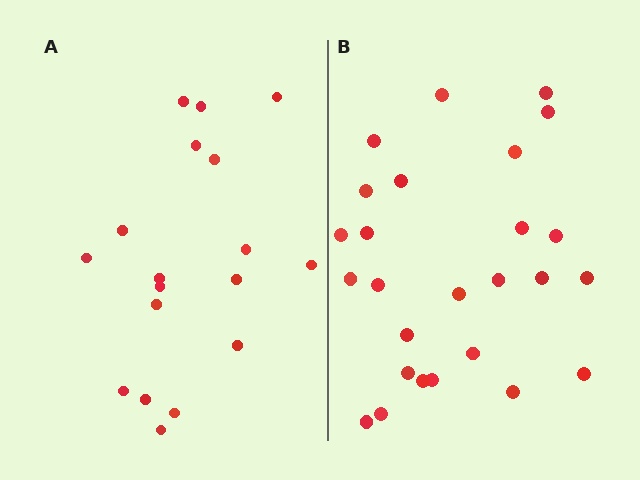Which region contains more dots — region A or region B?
Region B (the right region) has more dots.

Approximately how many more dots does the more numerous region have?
Region B has roughly 8 or so more dots than region A.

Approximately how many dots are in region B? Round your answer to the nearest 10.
About 30 dots. (The exact count is 26, which rounds to 30.)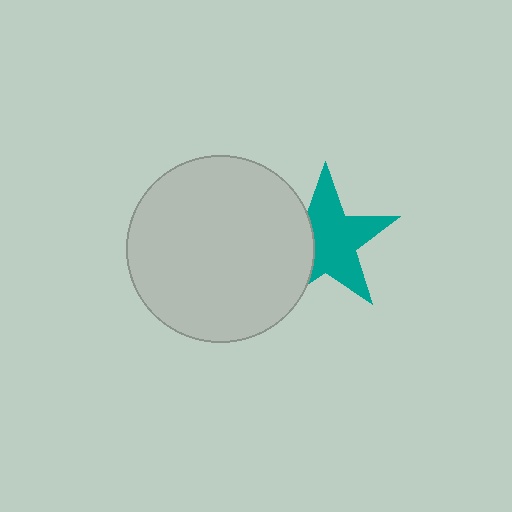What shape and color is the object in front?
The object in front is a light gray circle.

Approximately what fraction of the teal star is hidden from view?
Roughly 33% of the teal star is hidden behind the light gray circle.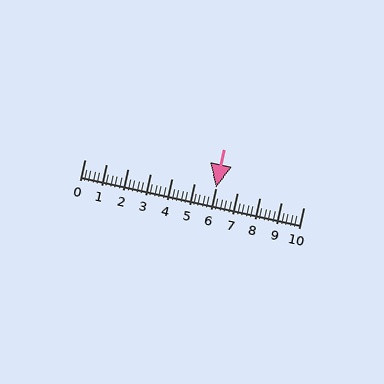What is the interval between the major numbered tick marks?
The major tick marks are spaced 1 units apart.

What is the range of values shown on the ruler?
The ruler shows values from 0 to 10.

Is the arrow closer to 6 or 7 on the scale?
The arrow is closer to 6.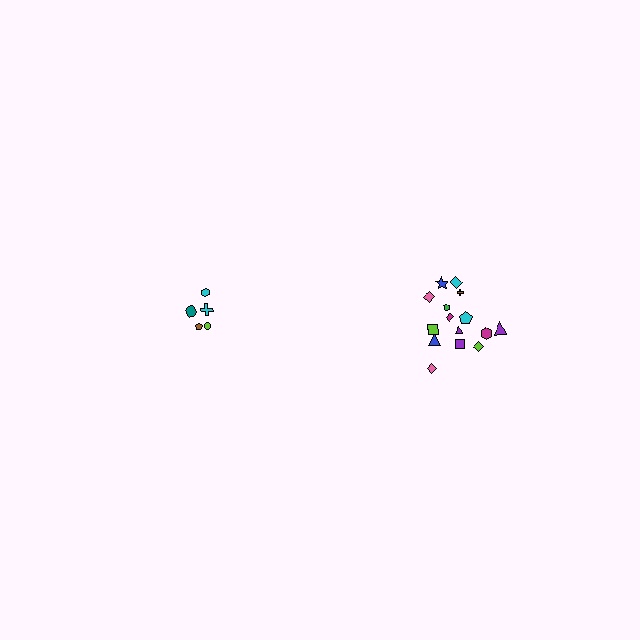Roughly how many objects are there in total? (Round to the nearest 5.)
Roughly 20 objects in total.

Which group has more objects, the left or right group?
The right group.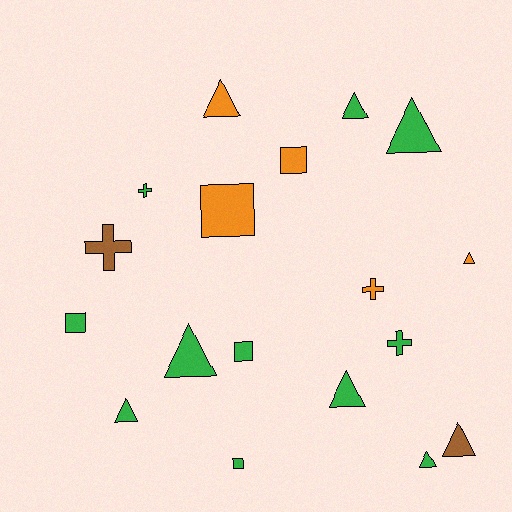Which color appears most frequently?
Green, with 11 objects.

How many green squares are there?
There are 3 green squares.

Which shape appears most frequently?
Triangle, with 9 objects.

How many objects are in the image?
There are 18 objects.